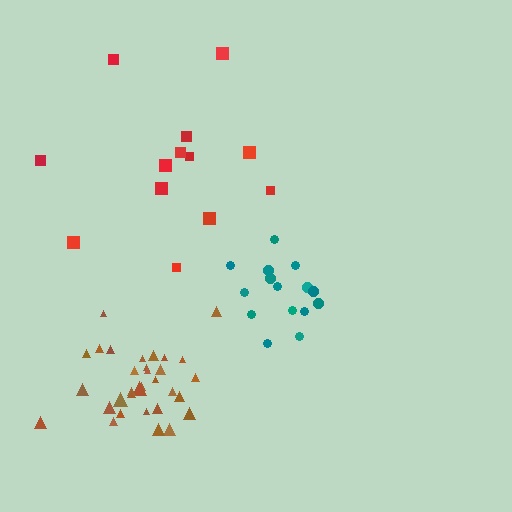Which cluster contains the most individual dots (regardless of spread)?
Brown (33).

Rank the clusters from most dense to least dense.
brown, teal, red.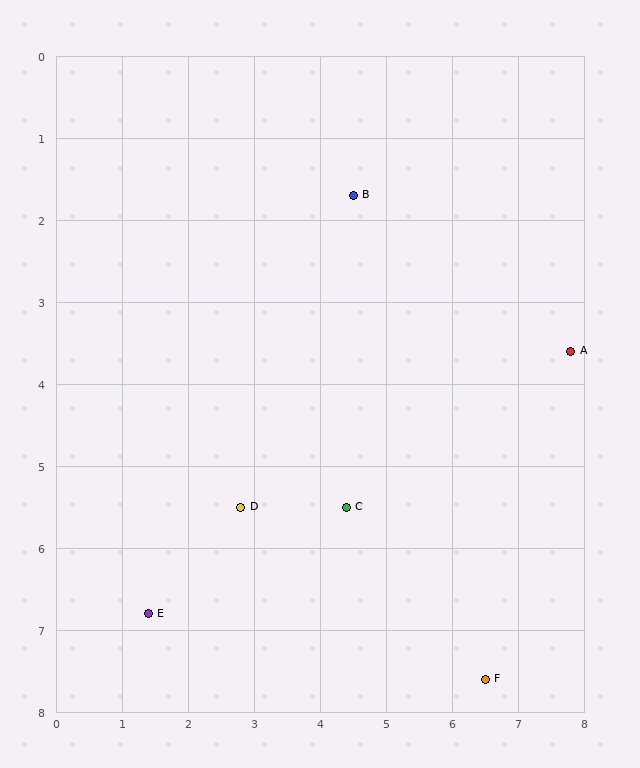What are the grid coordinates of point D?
Point D is at approximately (2.8, 5.5).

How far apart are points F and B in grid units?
Points F and B are about 6.2 grid units apart.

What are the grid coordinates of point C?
Point C is at approximately (4.4, 5.5).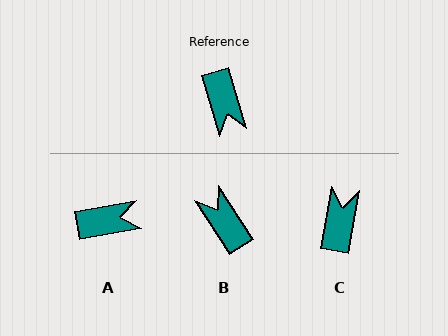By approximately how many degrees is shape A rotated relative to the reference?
Approximately 83 degrees counter-clockwise.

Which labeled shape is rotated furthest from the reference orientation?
B, about 164 degrees away.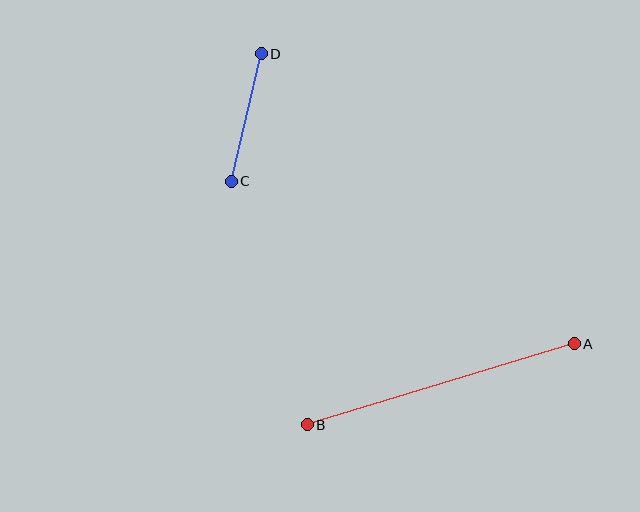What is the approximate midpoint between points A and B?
The midpoint is at approximately (441, 384) pixels.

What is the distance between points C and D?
The distance is approximately 131 pixels.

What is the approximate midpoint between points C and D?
The midpoint is at approximately (246, 118) pixels.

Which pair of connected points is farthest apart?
Points A and B are farthest apart.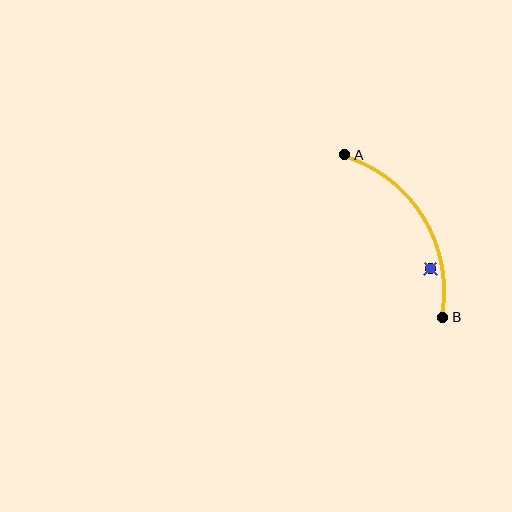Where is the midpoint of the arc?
The arc midpoint is the point on the curve farthest from the straight line joining A and B. It sits to the right of that line.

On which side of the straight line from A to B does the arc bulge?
The arc bulges to the right of the straight line connecting A and B.